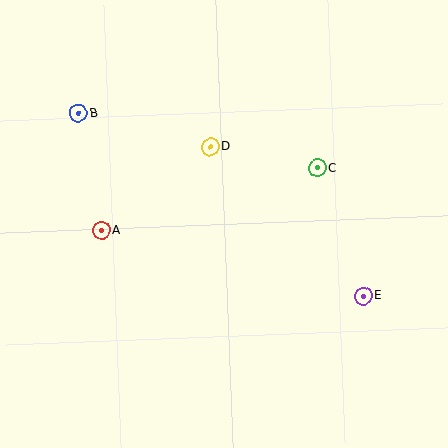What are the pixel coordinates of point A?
Point A is at (101, 231).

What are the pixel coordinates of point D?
Point D is at (210, 147).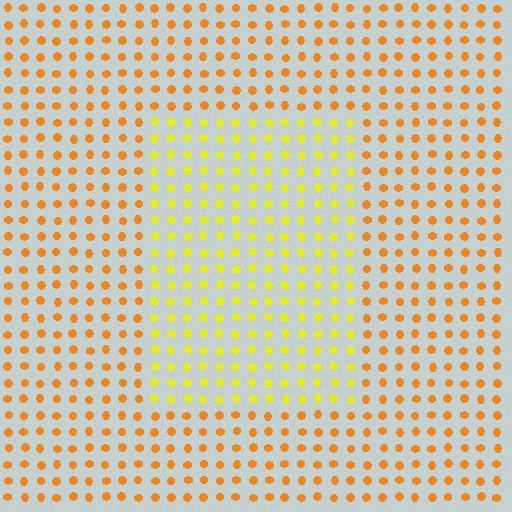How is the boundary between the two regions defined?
The boundary is defined purely by a slight shift in hue (about 32 degrees). Spacing, size, and orientation are identical on both sides.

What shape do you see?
I see a rectangle.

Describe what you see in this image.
The image is filled with small orange elements in a uniform arrangement. A rectangle-shaped region is visible where the elements are tinted to a slightly different hue, forming a subtle color boundary.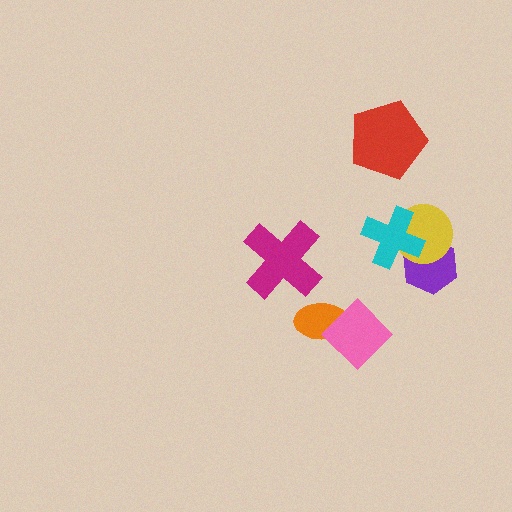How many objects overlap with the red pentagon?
0 objects overlap with the red pentagon.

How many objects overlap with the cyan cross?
2 objects overlap with the cyan cross.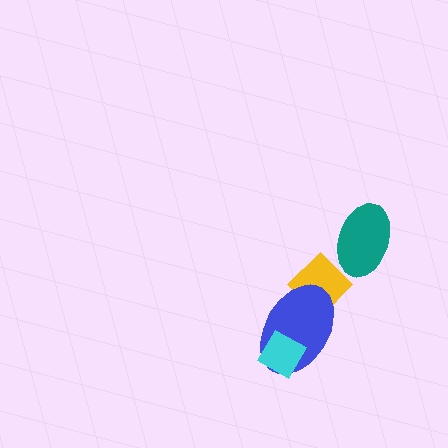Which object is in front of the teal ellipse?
The yellow diamond is in front of the teal ellipse.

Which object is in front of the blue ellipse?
The cyan diamond is in front of the blue ellipse.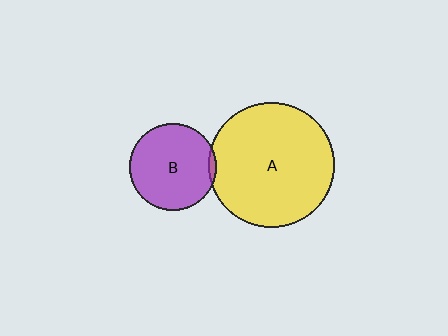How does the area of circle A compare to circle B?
Approximately 2.1 times.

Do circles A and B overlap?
Yes.